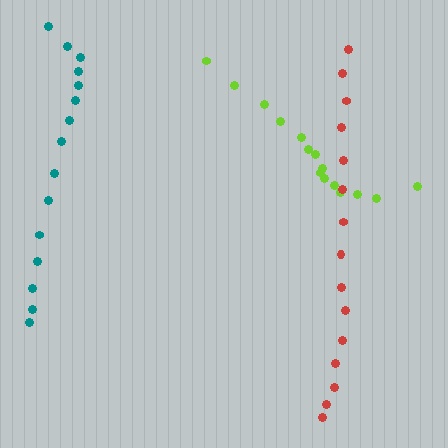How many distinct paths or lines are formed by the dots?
There are 3 distinct paths.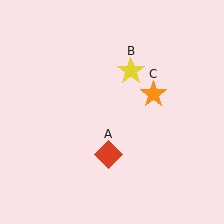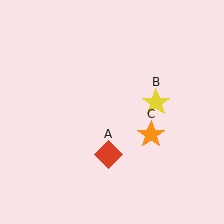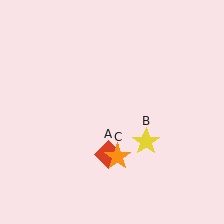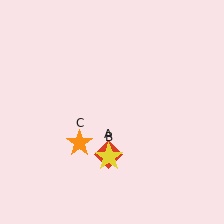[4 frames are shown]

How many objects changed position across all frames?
2 objects changed position: yellow star (object B), orange star (object C).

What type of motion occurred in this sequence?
The yellow star (object B), orange star (object C) rotated clockwise around the center of the scene.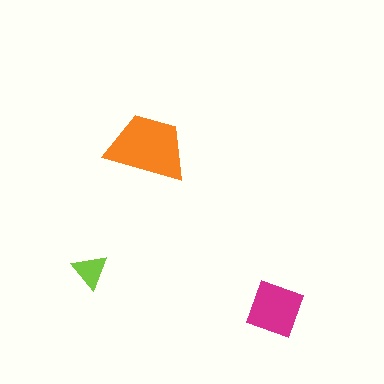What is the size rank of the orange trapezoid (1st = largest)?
1st.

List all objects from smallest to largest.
The lime triangle, the magenta square, the orange trapezoid.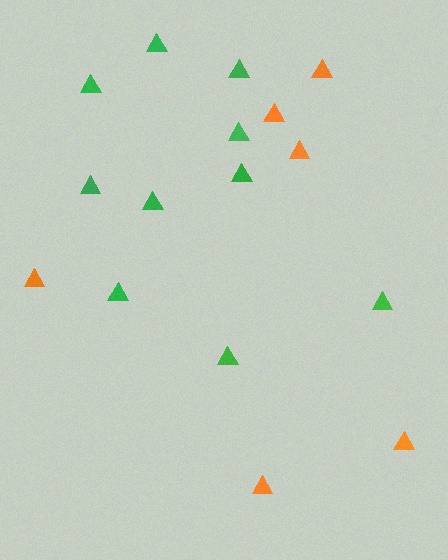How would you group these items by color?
There are 2 groups: one group of orange triangles (6) and one group of green triangles (10).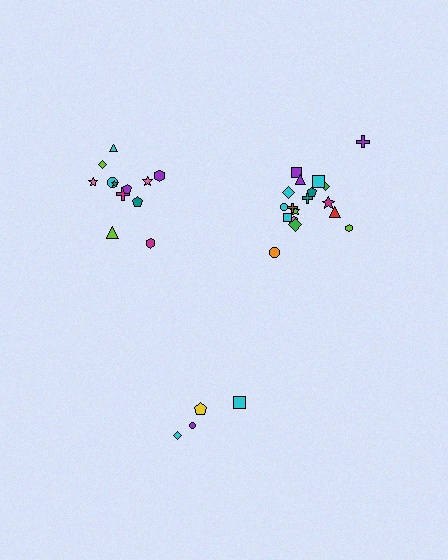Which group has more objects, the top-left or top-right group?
The top-right group.